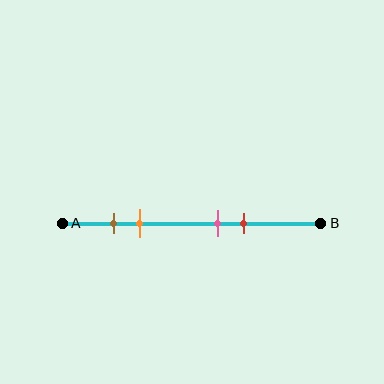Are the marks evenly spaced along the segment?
No, the marks are not evenly spaced.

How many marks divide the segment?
There are 4 marks dividing the segment.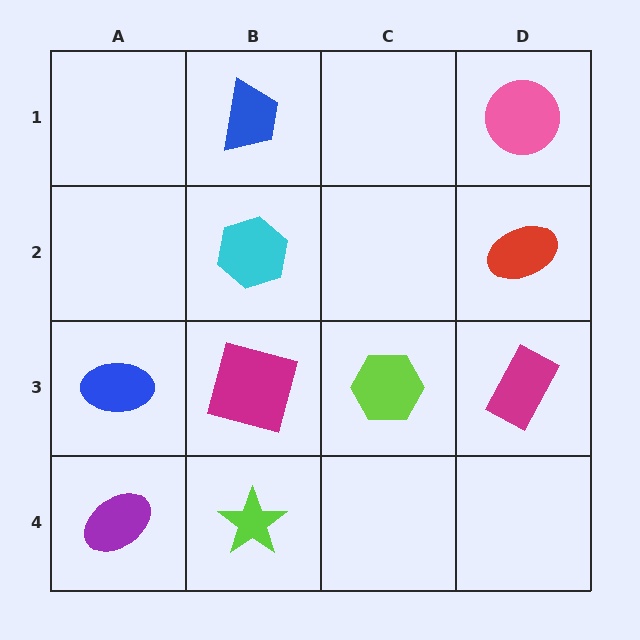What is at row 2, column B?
A cyan hexagon.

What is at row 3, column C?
A lime hexagon.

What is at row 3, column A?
A blue ellipse.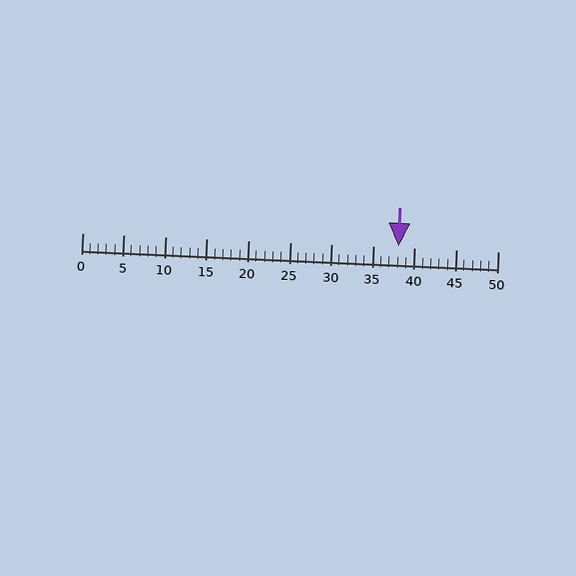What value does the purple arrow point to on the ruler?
The purple arrow points to approximately 38.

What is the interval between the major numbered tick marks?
The major tick marks are spaced 5 units apart.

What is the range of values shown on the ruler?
The ruler shows values from 0 to 50.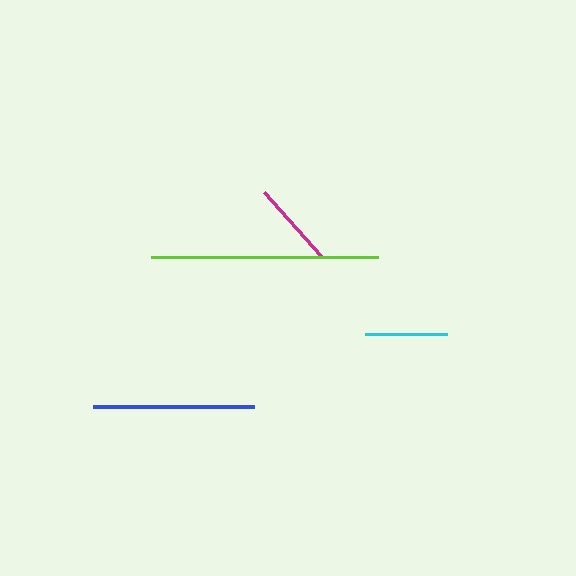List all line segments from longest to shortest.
From longest to shortest: lime, blue, magenta, cyan.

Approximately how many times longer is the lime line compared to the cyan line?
The lime line is approximately 2.7 times the length of the cyan line.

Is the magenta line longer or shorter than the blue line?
The blue line is longer than the magenta line.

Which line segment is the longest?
The lime line is the longest at approximately 228 pixels.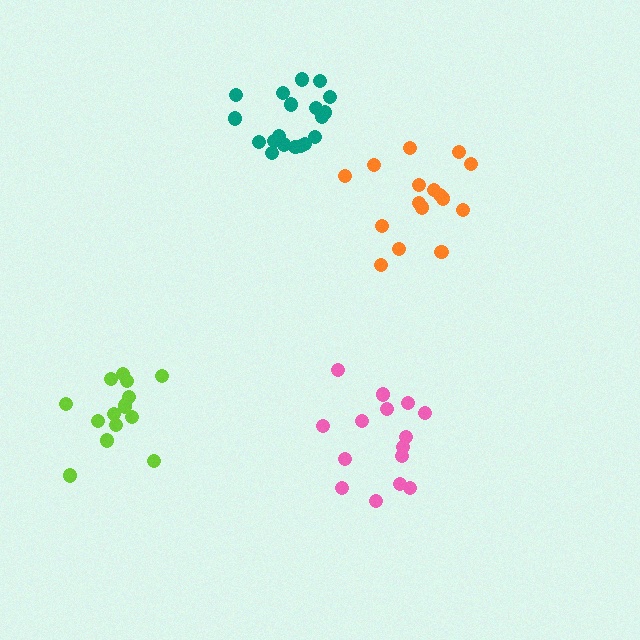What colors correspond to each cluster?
The clusters are colored: teal, pink, orange, lime.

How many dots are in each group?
Group 1: 19 dots, Group 2: 15 dots, Group 3: 16 dots, Group 4: 15 dots (65 total).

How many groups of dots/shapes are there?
There are 4 groups.